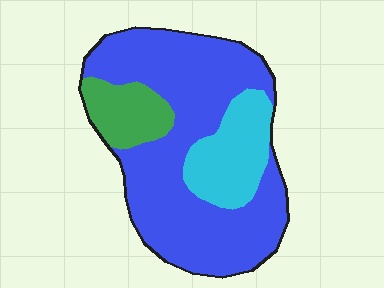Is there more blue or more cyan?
Blue.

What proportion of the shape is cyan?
Cyan takes up about one fifth (1/5) of the shape.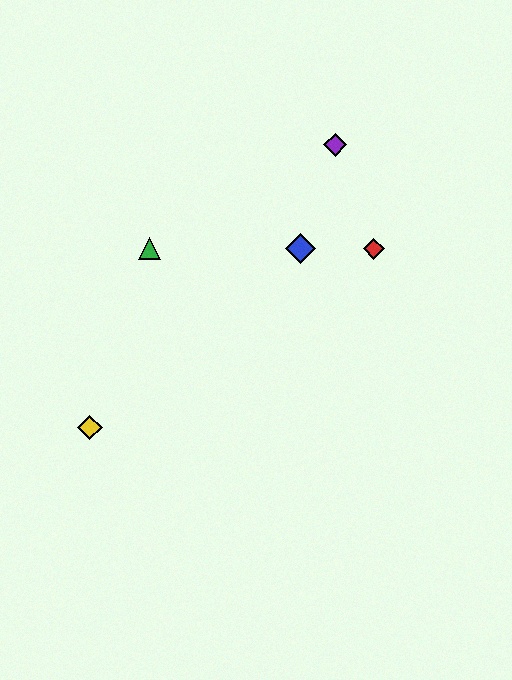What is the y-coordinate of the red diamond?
The red diamond is at y≈249.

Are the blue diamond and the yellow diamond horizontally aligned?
No, the blue diamond is at y≈249 and the yellow diamond is at y≈428.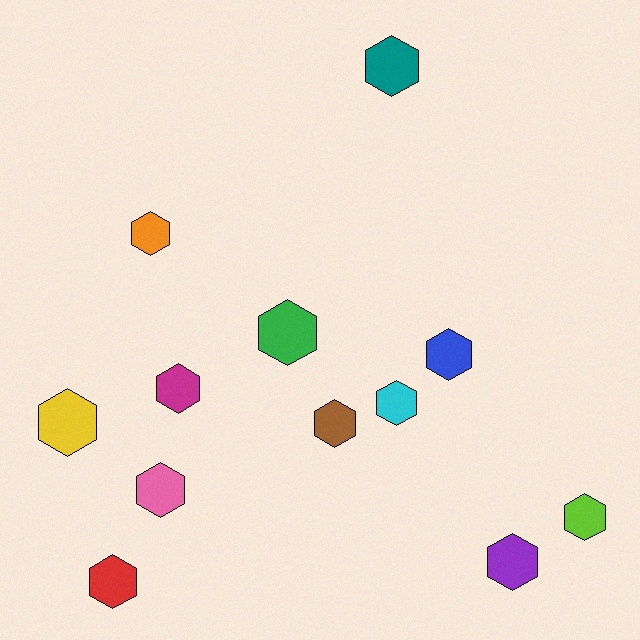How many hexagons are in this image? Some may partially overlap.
There are 12 hexagons.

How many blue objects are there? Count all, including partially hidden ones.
There is 1 blue object.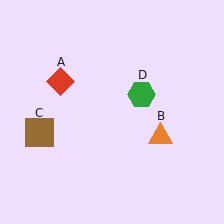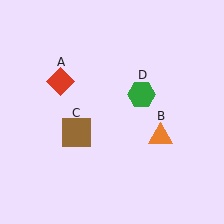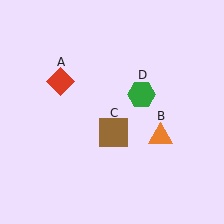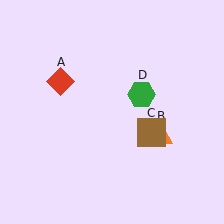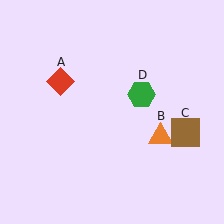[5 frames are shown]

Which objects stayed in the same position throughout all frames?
Red diamond (object A) and orange triangle (object B) and green hexagon (object D) remained stationary.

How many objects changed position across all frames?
1 object changed position: brown square (object C).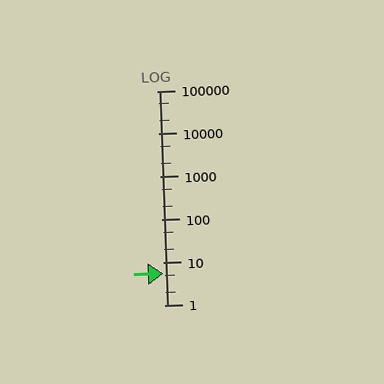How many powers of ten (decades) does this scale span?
The scale spans 5 decades, from 1 to 100000.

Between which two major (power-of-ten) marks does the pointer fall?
The pointer is between 1 and 10.